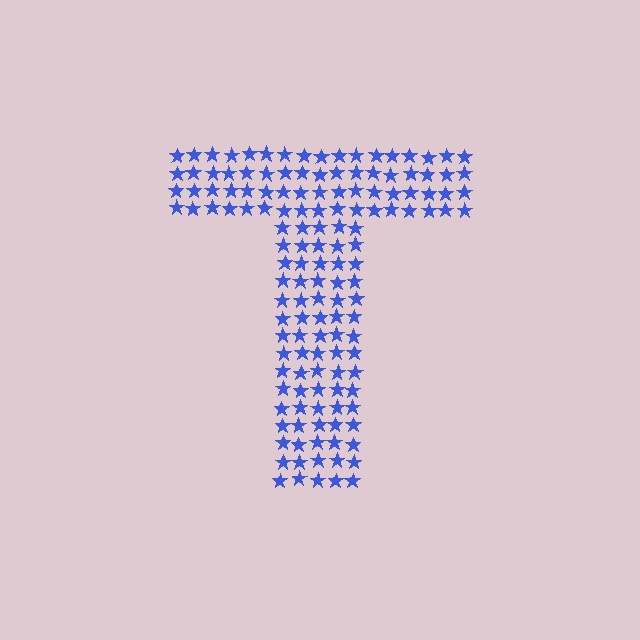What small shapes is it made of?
It is made of small stars.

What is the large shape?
The large shape is the letter T.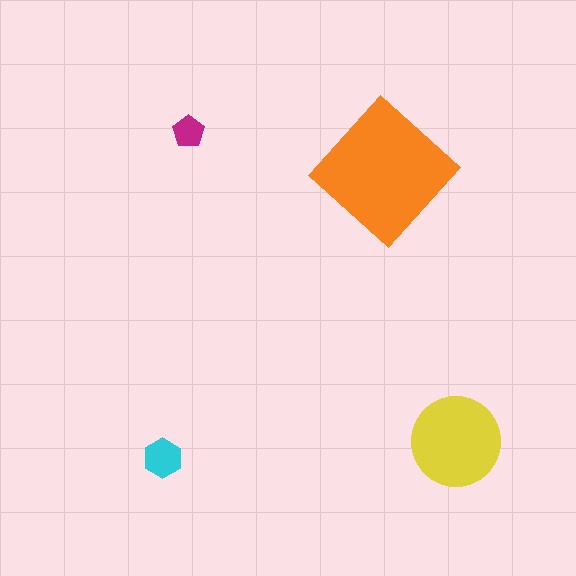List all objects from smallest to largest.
The magenta pentagon, the cyan hexagon, the yellow circle, the orange diamond.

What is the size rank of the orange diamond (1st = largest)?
1st.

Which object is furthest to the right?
The yellow circle is rightmost.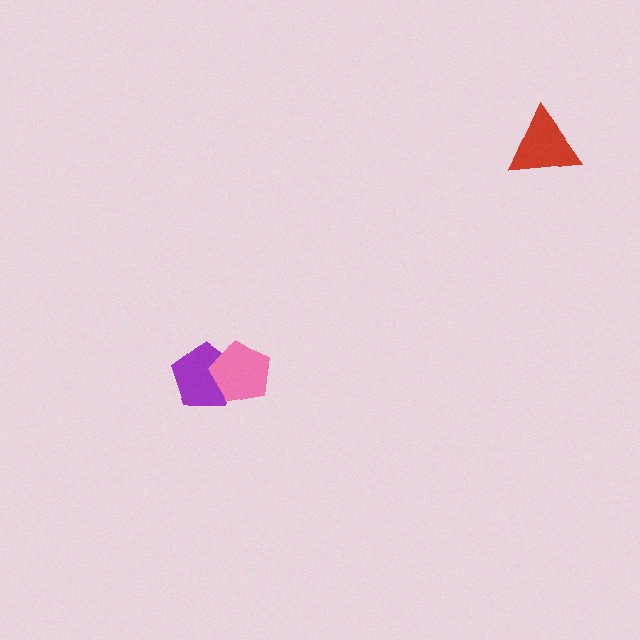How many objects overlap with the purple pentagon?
1 object overlaps with the purple pentagon.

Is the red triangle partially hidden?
No, no other shape covers it.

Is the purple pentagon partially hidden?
Yes, it is partially covered by another shape.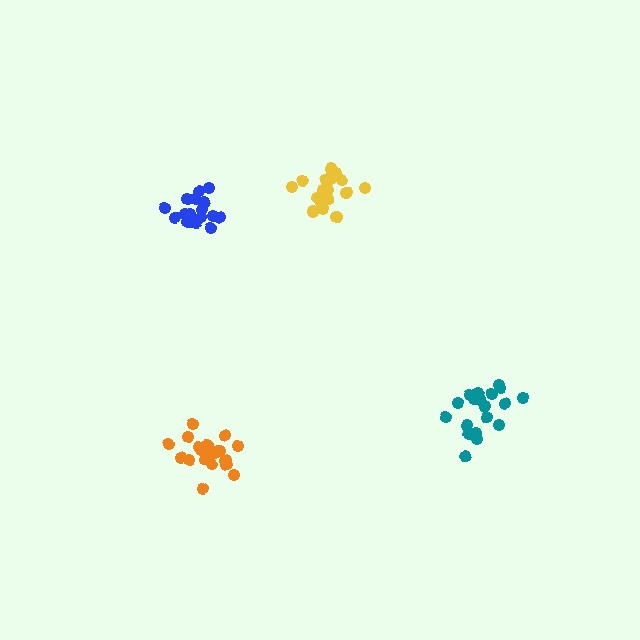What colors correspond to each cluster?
The clusters are colored: teal, blue, orange, yellow.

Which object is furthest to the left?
The blue cluster is leftmost.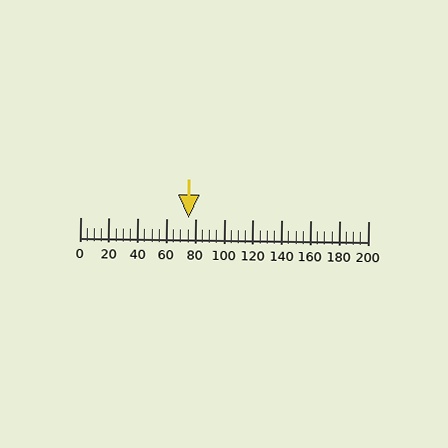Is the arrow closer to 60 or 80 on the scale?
The arrow is closer to 80.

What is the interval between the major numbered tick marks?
The major tick marks are spaced 20 units apart.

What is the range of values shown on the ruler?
The ruler shows values from 0 to 200.